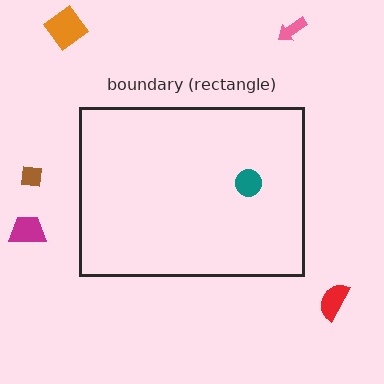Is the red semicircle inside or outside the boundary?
Outside.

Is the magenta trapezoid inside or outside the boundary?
Outside.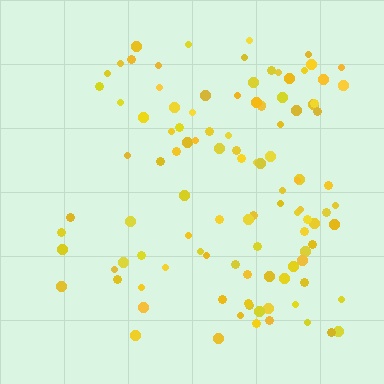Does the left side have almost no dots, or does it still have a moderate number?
Still a moderate number, just noticeably fewer than the right.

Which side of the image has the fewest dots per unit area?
The left.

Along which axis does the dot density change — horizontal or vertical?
Horizontal.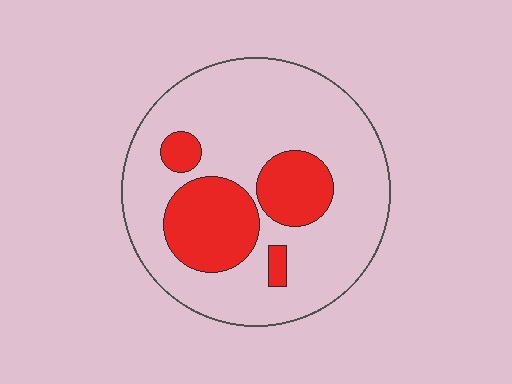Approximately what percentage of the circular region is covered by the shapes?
Approximately 25%.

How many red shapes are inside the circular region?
4.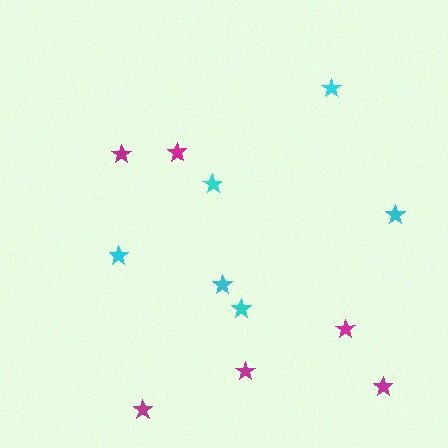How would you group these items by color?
There are 2 groups: one group of magenta stars (6) and one group of cyan stars (6).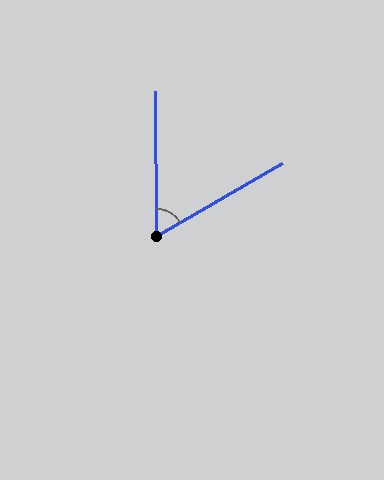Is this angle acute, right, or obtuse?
It is acute.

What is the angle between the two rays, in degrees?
Approximately 60 degrees.